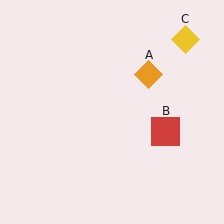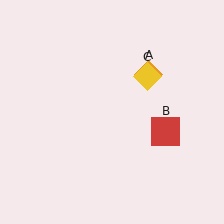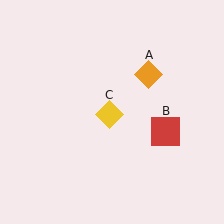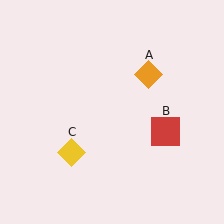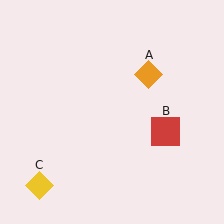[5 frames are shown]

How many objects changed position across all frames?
1 object changed position: yellow diamond (object C).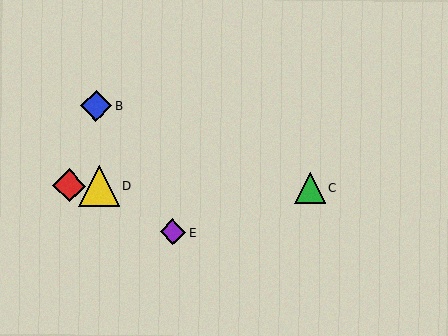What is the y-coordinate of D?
Object D is at y≈186.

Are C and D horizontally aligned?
Yes, both are at y≈188.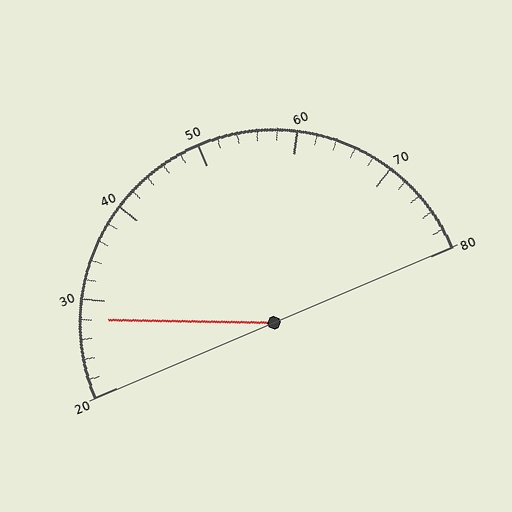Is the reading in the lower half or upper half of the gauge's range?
The reading is in the lower half of the range (20 to 80).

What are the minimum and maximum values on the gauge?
The gauge ranges from 20 to 80.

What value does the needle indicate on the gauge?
The needle indicates approximately 28.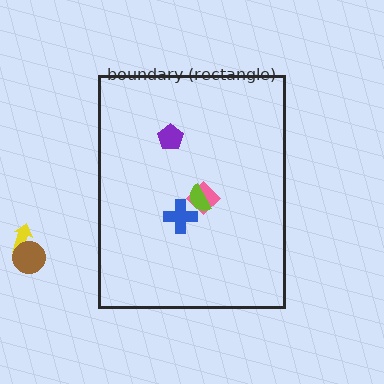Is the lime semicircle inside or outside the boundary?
Inside.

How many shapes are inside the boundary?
4 inside, 2 outside.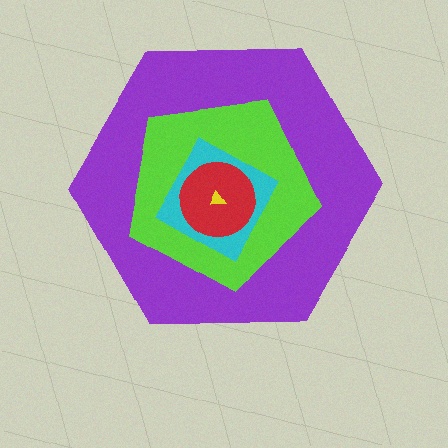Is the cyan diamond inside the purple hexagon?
Yes.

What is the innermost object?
The yellow triangle.